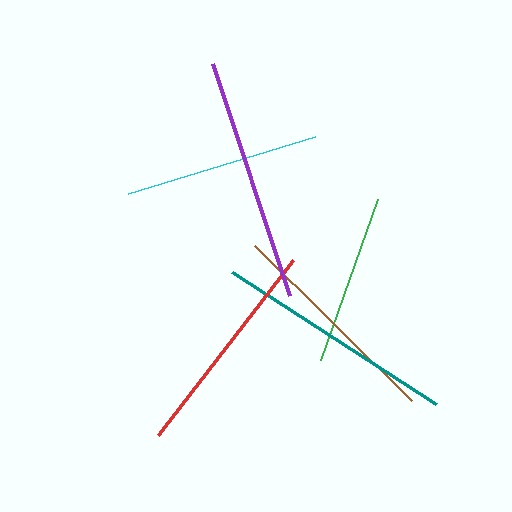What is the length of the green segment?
The green segment is approximately 171 pixels long.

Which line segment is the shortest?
The green line is the shortest at approximately 171 pixels.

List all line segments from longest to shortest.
From longest to shortest: purple, teal, red, brown, cyan, green.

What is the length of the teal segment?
The teal segment is approximately 243 pixels long.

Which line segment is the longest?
The purple line is the longest at approximately 245 pixels.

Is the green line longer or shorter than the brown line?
The brown line is longer than the green line.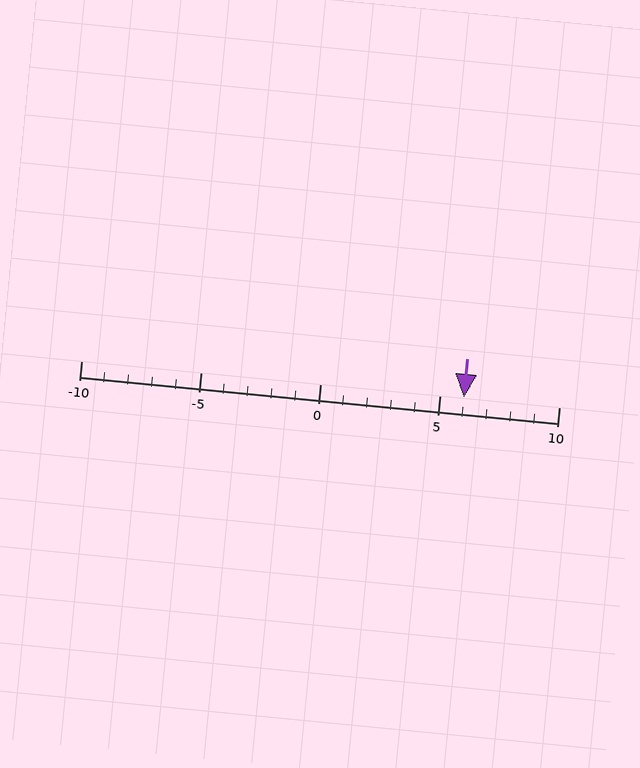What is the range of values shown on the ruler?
The ruler shows values from -10 to 10.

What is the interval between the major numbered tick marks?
The major tick marks are spaced 5 units apart.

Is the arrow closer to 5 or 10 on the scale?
The arrow is closer to 5.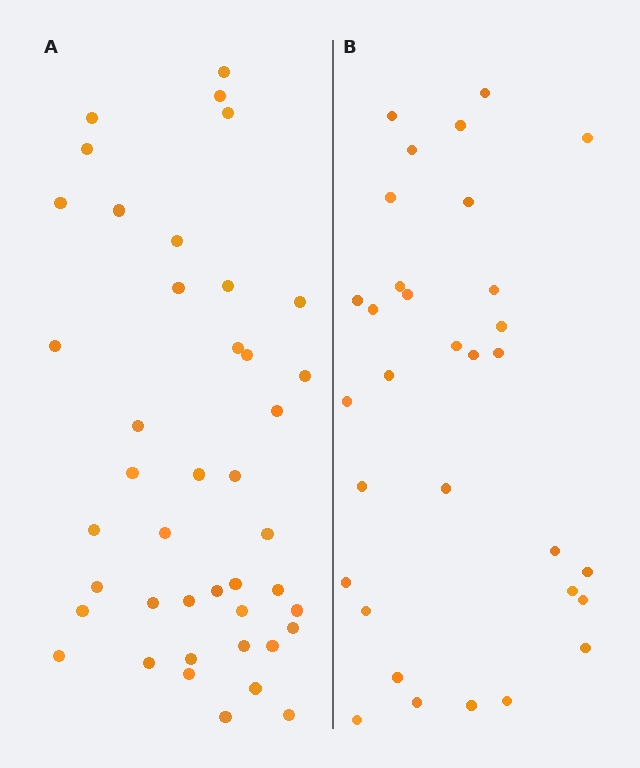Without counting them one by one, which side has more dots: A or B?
Region A (the left region) has more dots.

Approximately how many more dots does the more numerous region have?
Region A has roughly 10 or so more dots than region B.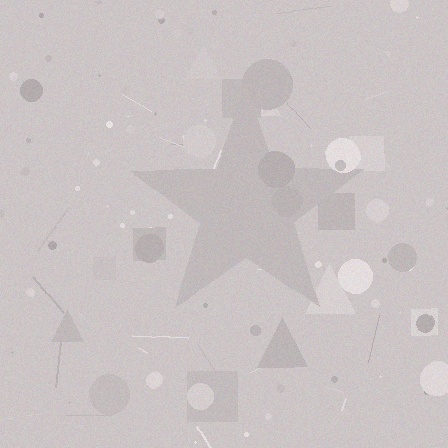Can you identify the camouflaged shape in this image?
The camouflaged shape is a star.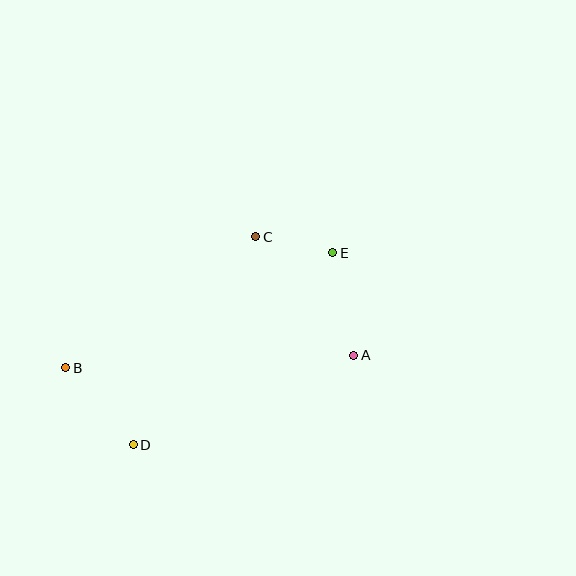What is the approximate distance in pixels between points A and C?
The distance between A and C is approximately 154 pixels.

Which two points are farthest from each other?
Points B and E are farthest from each other.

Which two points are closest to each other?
Points C and E are closest to each other.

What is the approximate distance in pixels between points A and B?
The distance between A and B is approximately 288 pixels.